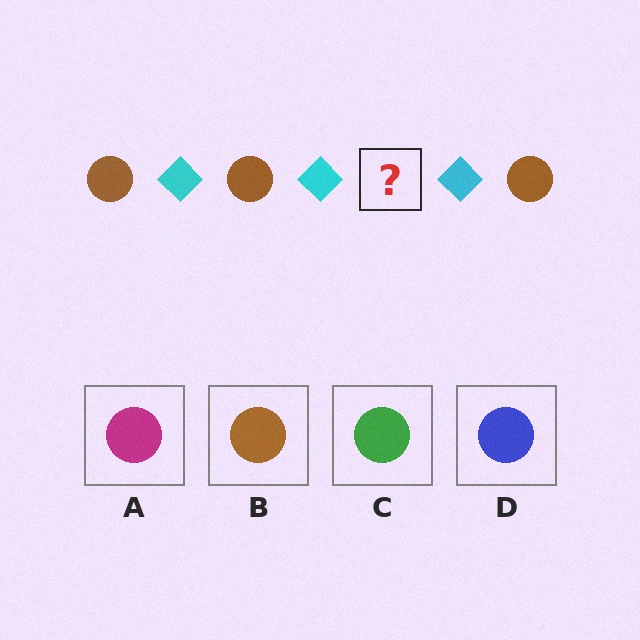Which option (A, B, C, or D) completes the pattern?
B.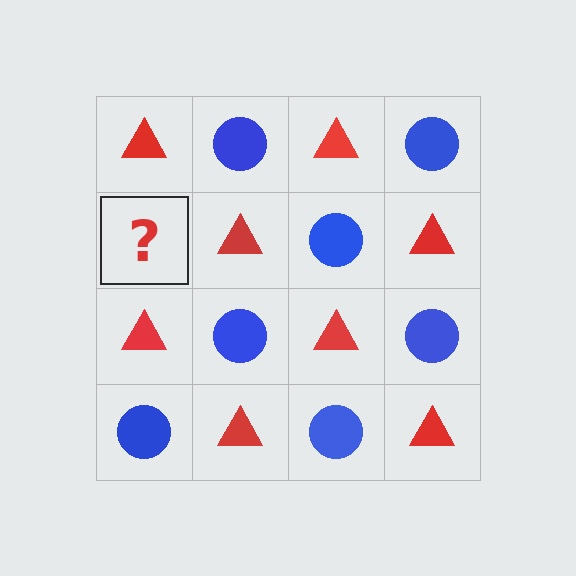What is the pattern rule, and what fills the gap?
The rule is that it alternates red triangle and blue circle in a checkerboard pattern. The gap should be filled with a blue circle.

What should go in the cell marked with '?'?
The missing cell should contain a blue circle.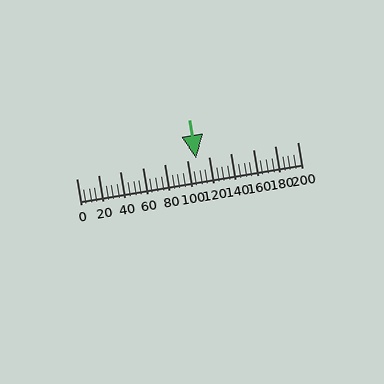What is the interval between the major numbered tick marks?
The major tick marks are spaced 20 units apart.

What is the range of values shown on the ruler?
The ruler shows values from 0 to 200.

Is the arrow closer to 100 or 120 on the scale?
The arrow is closer to 100.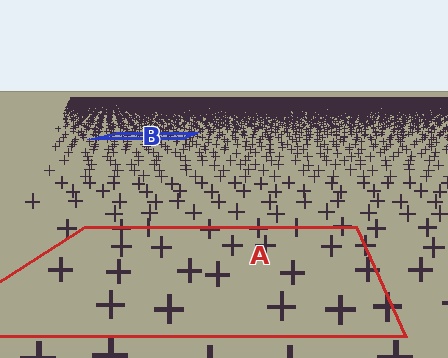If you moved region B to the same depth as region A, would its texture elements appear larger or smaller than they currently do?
They would appear larger. At a closer depth, the same texture elements are projected at a bigger on-screen size.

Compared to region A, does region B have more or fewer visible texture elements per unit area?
Region B has more texture elements per unit area — they are packed more densely because it is farther away.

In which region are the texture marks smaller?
The texture marks are smaller in region B, because it is farther away.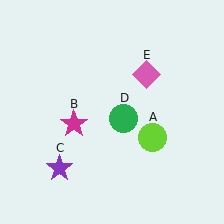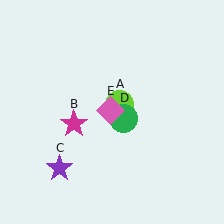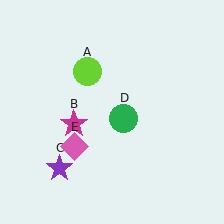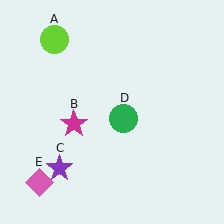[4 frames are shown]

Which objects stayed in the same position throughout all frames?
Magenta star (object B) and purple star (object C) and green circle (object D) remained stationary.